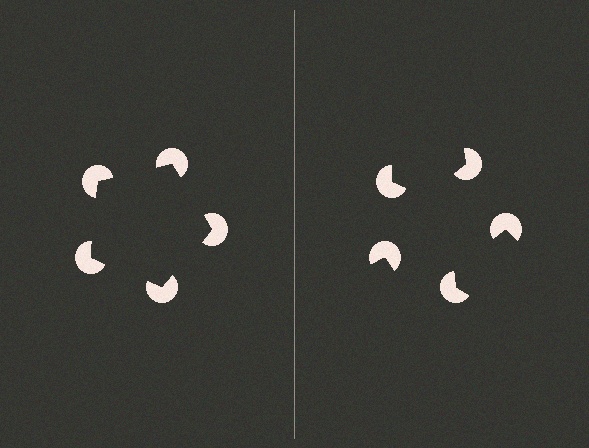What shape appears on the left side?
An illusory pentagon.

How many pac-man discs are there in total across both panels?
10 — 5 on each side.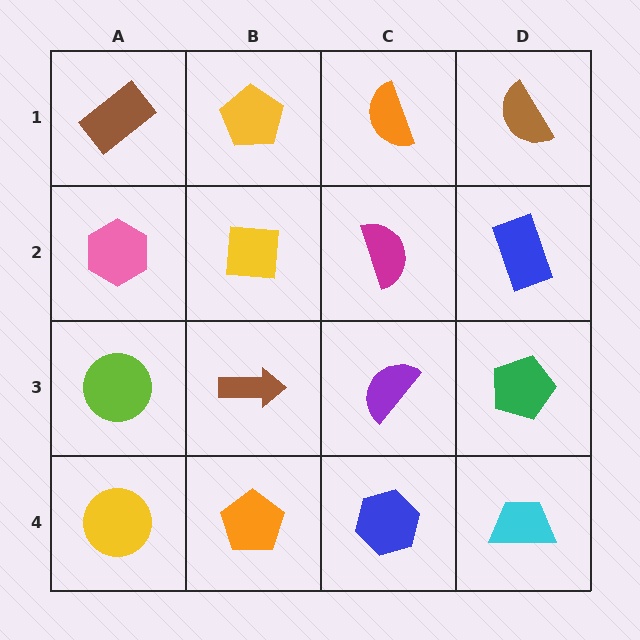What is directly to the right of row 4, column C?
A cyan trapezoid.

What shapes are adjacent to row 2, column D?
A brown semicircle (row 1, column D), a green pentagon (row 3, column D), a magenta semicircle (row 2, column C).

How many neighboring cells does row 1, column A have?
2.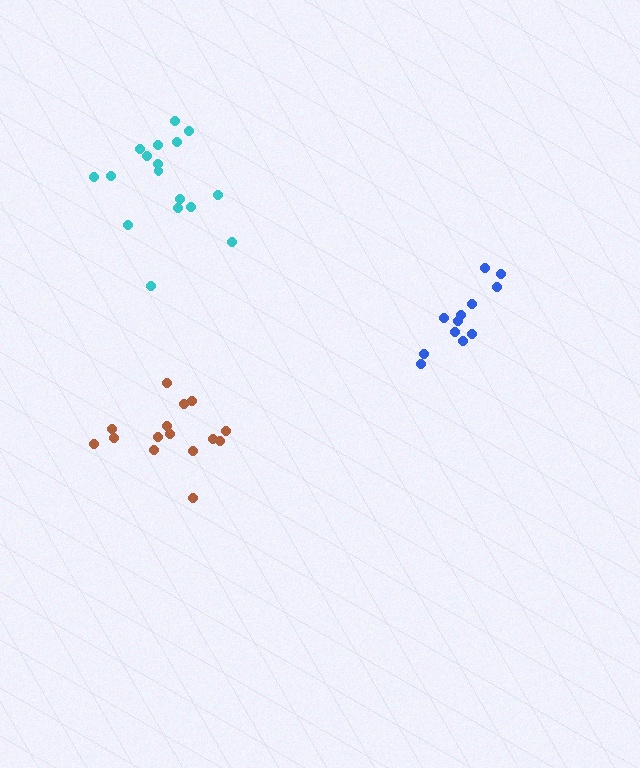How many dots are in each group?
Group 1: 17 dots, Group 2: 12 dots, Group 3: 15 dots (44 total).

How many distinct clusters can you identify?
There are 3 distinct clusters.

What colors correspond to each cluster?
The clusters are colored: cyan, blue, brown.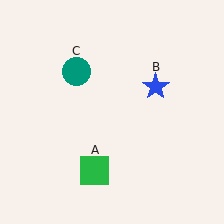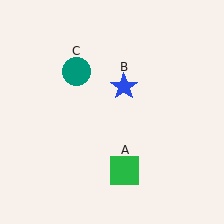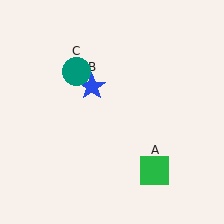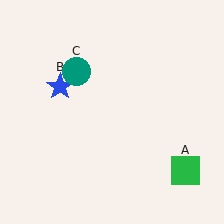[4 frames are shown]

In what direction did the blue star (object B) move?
The blue star (object B) moved left.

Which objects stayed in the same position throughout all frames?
Teal circle (object C) remained stationary.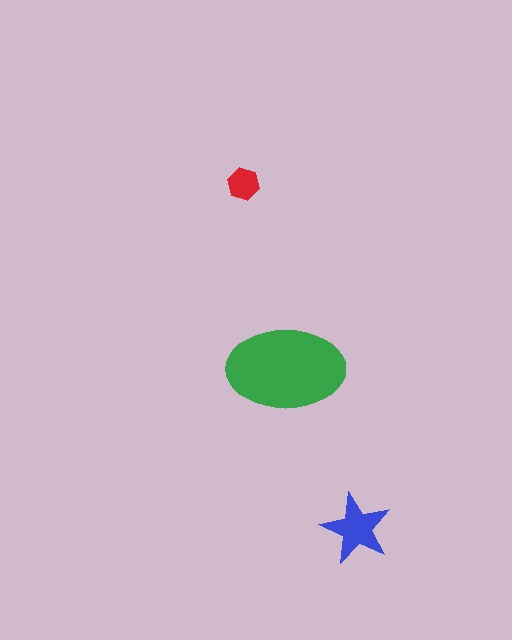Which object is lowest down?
The blue star is bottommost.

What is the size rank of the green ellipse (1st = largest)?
1st.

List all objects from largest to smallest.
The green ellipse, the blue star, the red hexagon.